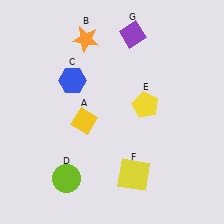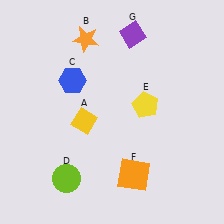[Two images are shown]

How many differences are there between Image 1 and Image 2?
There is 1 difference between the two images.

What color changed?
The square (F) changed from yellow in Image 1 to orange in Image 2.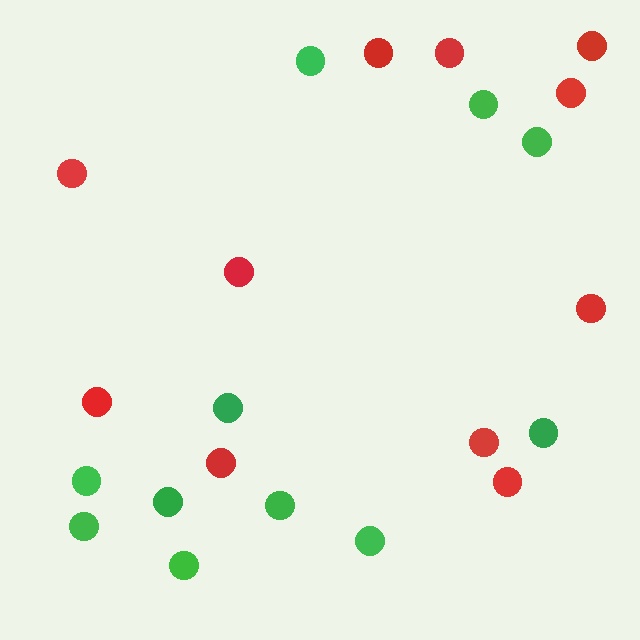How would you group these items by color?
There are 2 groups: one group of red circles (11) and one group of green circles (11).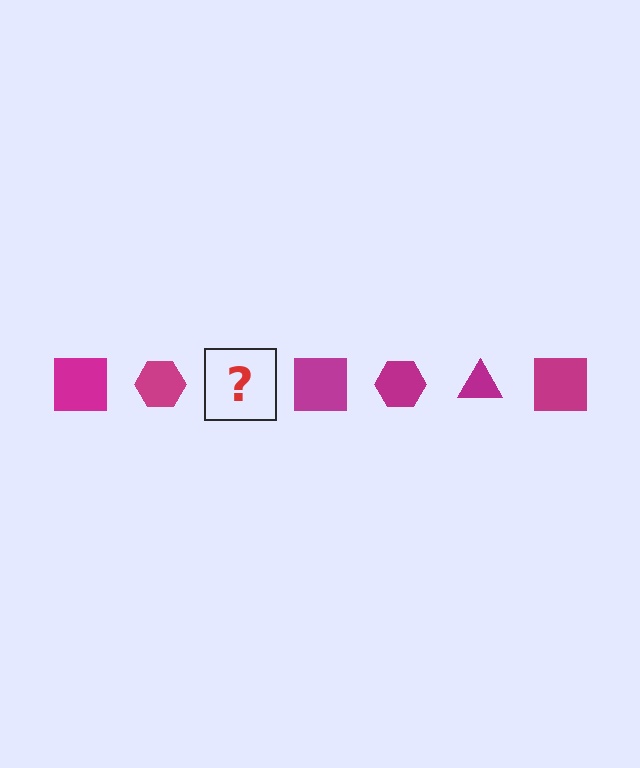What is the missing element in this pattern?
The missing element is a magenta triangle.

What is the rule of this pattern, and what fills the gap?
The rule is that the pattern cycles through square, hexagon, triangle shapes in magenta. The gap should be filled with a magenta triangle.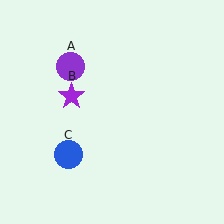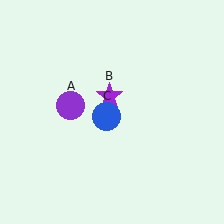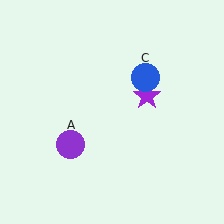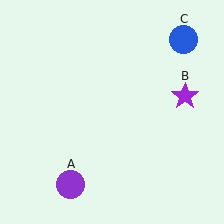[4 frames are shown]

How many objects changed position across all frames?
3 objects changed position: purple circle (object A), purple star (object B), blue circle (object C).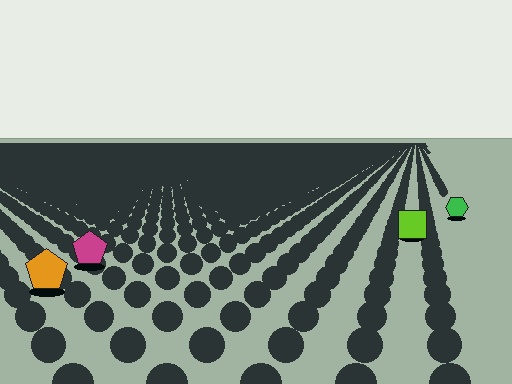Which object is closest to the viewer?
The orange pentagon is closest. The texture marks near it are larger and more spread out.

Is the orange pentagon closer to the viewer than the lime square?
Yes. The orange pentagon is closer — you can tell from the texture gradient: the ground texture is coarser near it.